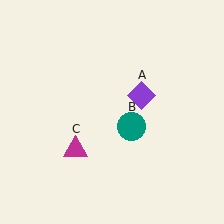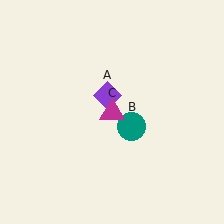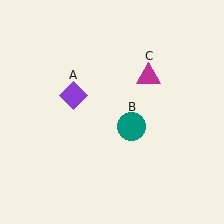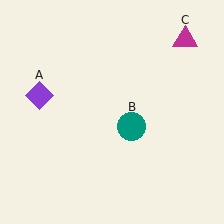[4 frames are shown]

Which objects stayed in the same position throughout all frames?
Teal circle (object B) remained stationary.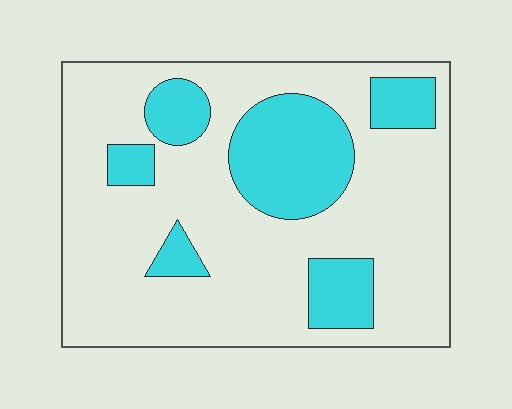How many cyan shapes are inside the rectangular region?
6.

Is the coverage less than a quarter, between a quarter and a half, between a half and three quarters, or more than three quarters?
Between a quarter and a half.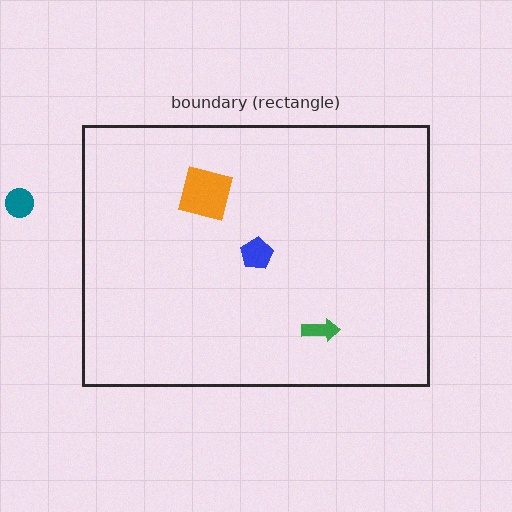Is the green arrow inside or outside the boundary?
Inside.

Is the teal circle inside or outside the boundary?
Outside.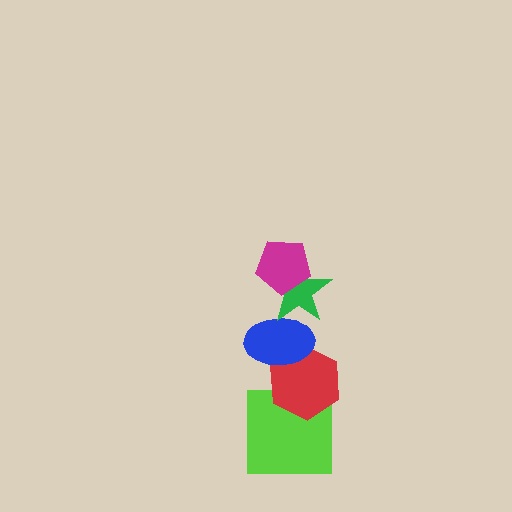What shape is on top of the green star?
The magenta pentagon is on top of the green star.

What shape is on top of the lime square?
The red hexagon is on top of the lime square.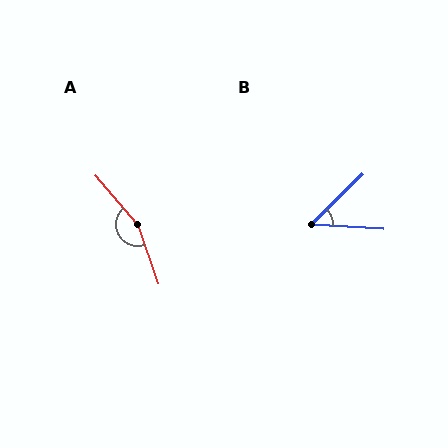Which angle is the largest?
A, at approximately 159 degrees.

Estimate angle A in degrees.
Approximately 159 degrees.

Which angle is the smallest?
B, at approximately 48 degrees.